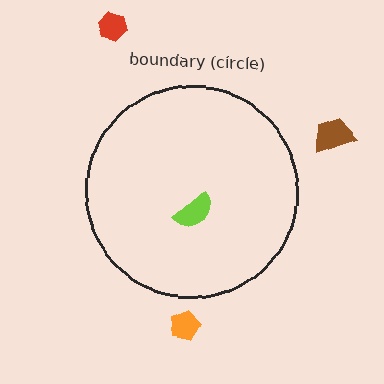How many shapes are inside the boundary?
1 inside, 3 outside.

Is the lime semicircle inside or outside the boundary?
Inside.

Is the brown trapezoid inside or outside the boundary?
Outside.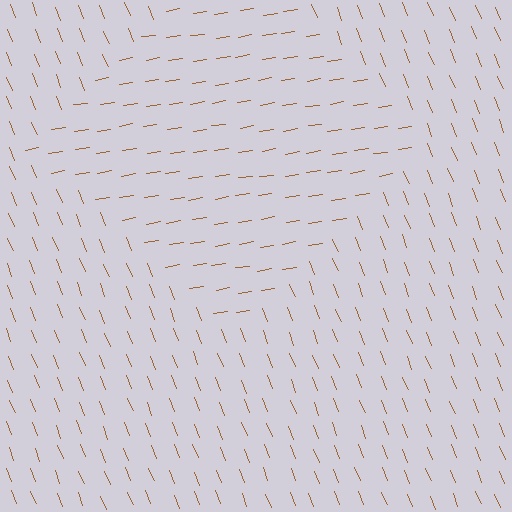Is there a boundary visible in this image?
Yes, there is a texture boundary formed by a change in line orientation.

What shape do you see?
I see a diamond.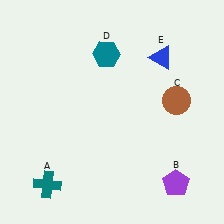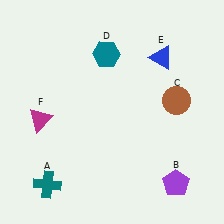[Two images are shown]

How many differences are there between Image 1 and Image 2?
There is 1 difference between the two images.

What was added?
A magenta triangle (F) was added in Image 2.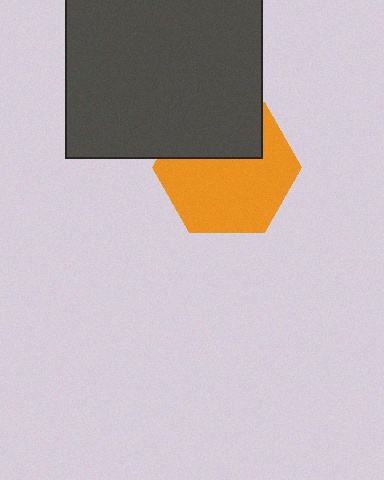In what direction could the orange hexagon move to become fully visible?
The orange hexagon could move down. That would shift it out from behind the dark gray square entirely.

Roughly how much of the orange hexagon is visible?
About half of it is visible (roughly 65%).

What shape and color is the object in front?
The object in front is a dark gray square.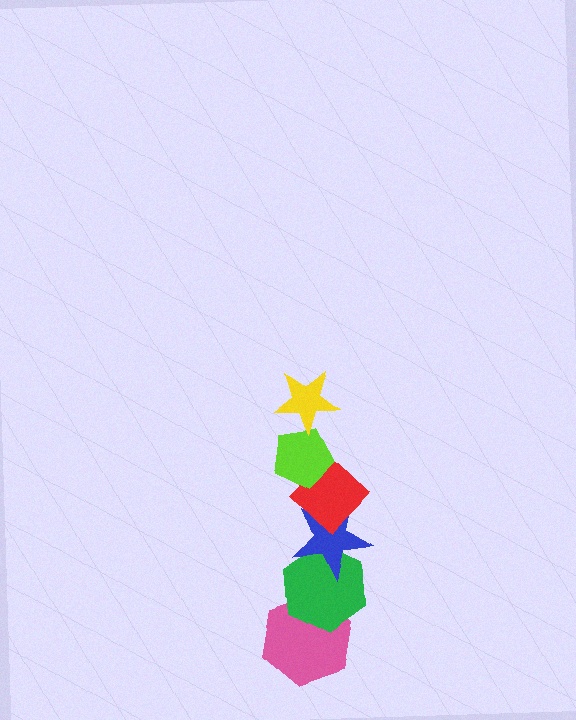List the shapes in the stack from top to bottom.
From top to bottom: the yellow star, the lime pentagon, the red diamond, the blue star, the green hexagon, the pink hexagon.